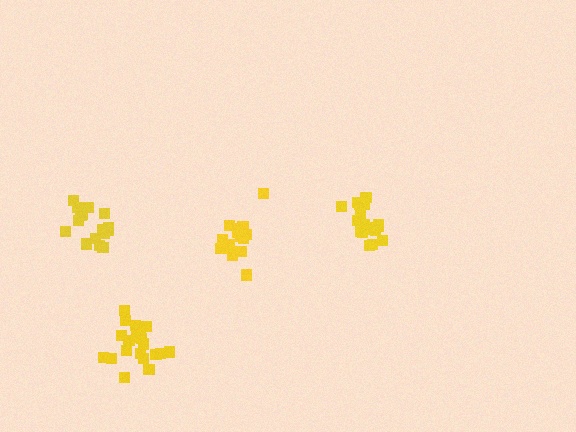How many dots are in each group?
Group 1: 16 dots, Group 2: 18 dots, Group 3: 21 dots, Group 4: 16 dots (71 total).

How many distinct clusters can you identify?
There are 4 distinct clusters.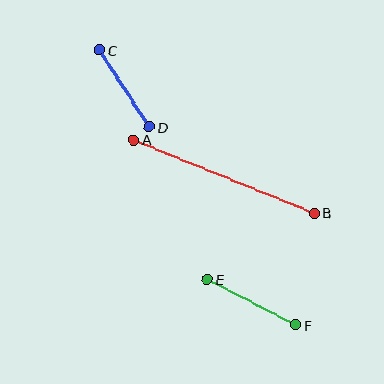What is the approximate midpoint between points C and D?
The midpoint is at approximately (124, 88) pixels.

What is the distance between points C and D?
The distance is approximately 92 pixels.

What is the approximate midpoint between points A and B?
The midpoint is at approximately (224, 177) pixels.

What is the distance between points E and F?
The distance is approximately 100 pixels.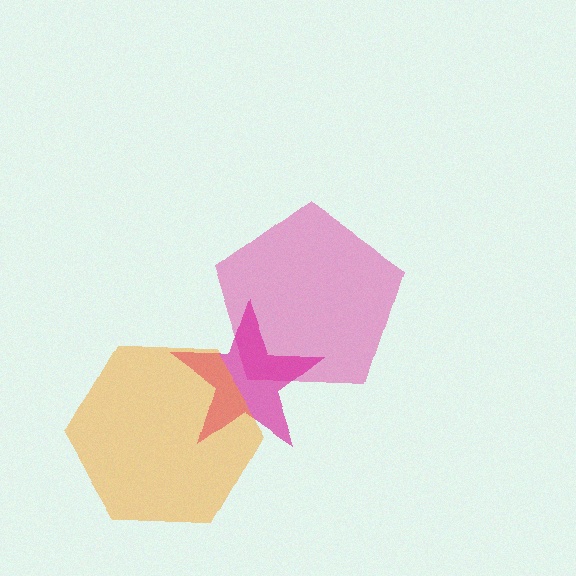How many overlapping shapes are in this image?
There are 3 overlapping shapes in the image.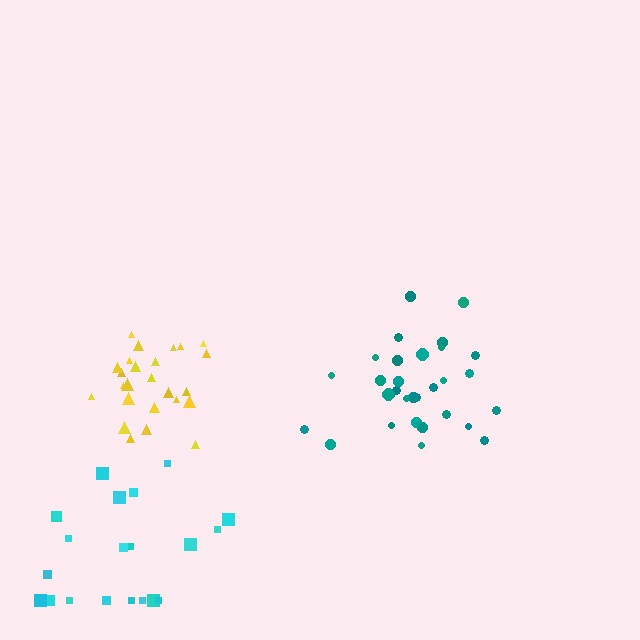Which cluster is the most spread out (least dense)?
Cyan.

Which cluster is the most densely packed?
Teal.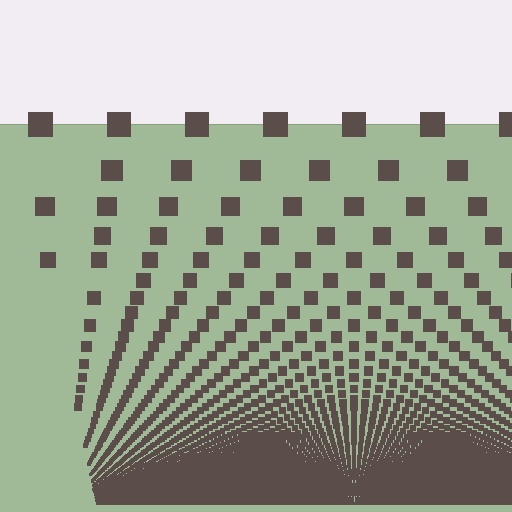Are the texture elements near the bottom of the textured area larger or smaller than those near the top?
Smaller. The gradient is inverted — elements near the bottom are smaller and denser.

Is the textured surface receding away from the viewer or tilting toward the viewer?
The surface appears to tilt toward the viewer. Texture elements get larger and sparser toward the top.